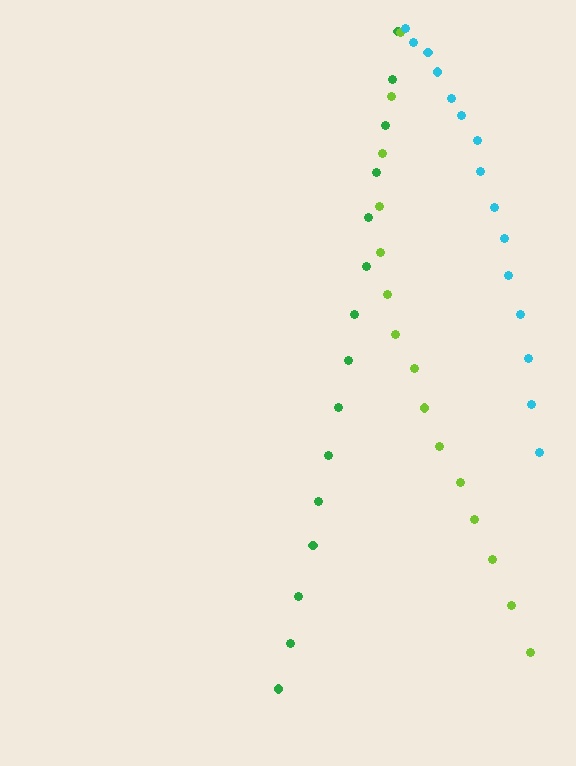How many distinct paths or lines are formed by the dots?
There are 3 distinct paths.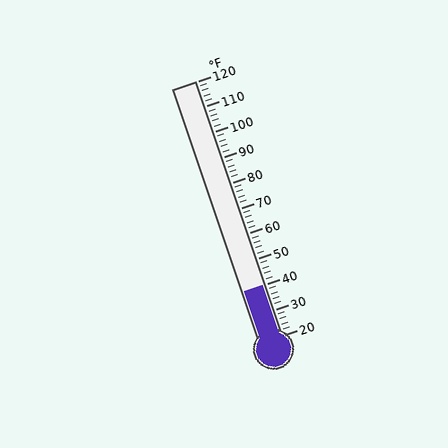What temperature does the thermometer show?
The thermometer shows approximately 40°F.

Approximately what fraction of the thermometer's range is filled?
The thermometer is filled to approximately 20% of its range.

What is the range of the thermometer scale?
The thermometer scale ranges from 20°F to 120°F.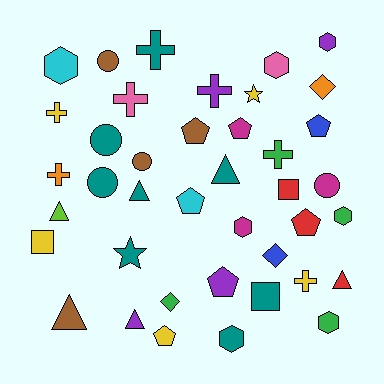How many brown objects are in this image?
There are 4 brown objects.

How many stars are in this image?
There are 2 stars.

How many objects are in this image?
There are 40 objects.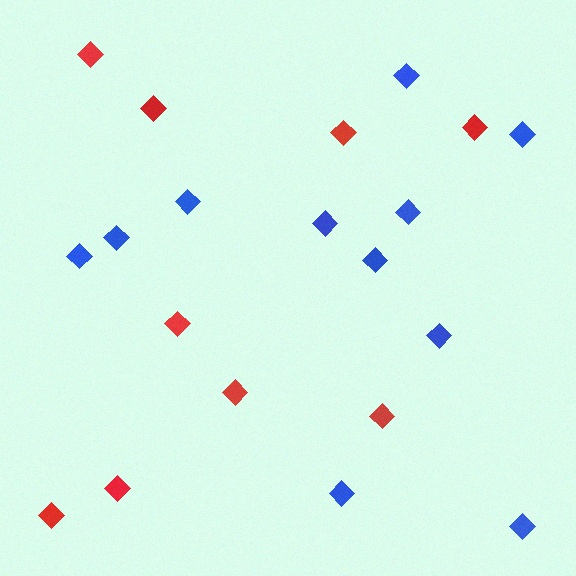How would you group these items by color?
There are 2 groups: one group of red diamonds (9) and one group of blue diamonds (11).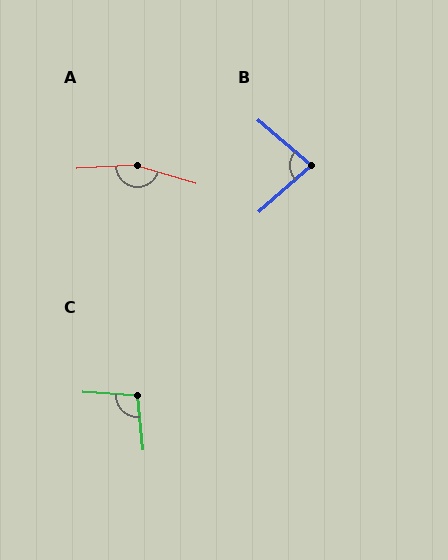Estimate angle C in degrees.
Approximately 99 degrees.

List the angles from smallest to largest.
B (82°), C (99°), A (160°).